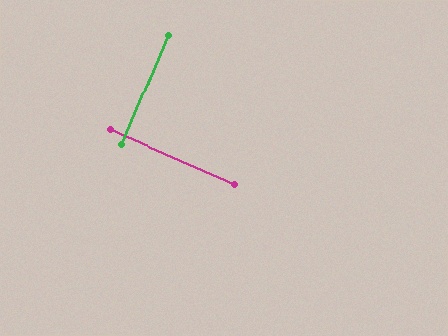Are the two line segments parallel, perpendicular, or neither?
Perpendicular — they meet at approximately 89°.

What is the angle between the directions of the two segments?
Approximately 89 degrees.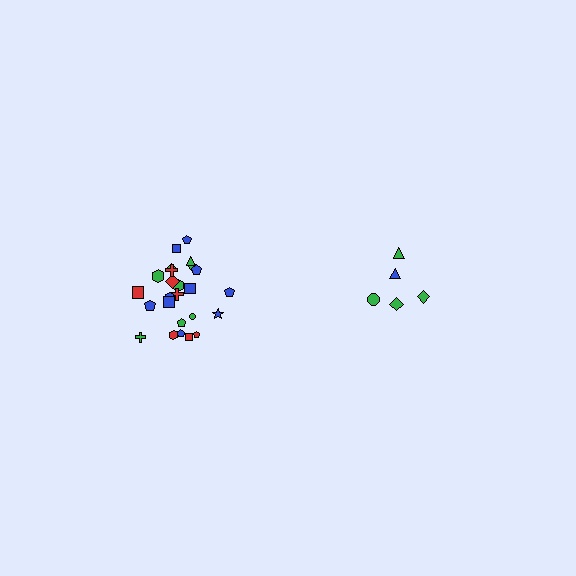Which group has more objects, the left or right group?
The left group.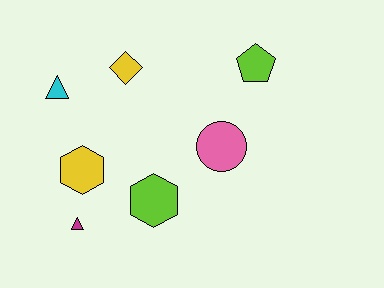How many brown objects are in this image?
There are no brown objects.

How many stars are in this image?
There are no stars.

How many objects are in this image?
There are 7 objects.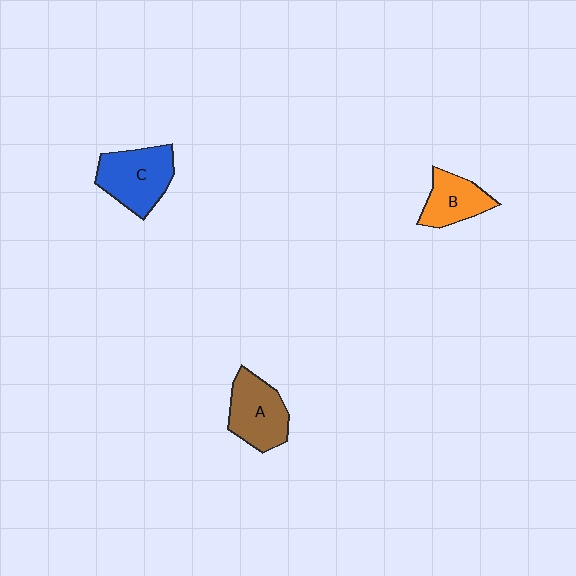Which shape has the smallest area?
Shape B (orange).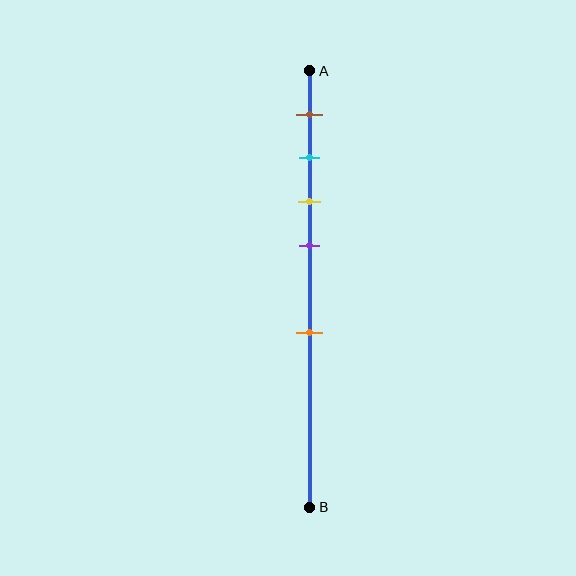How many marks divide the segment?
There are 5 marks dividing the segment.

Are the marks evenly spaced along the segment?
No, the marks are not evenly spaced.